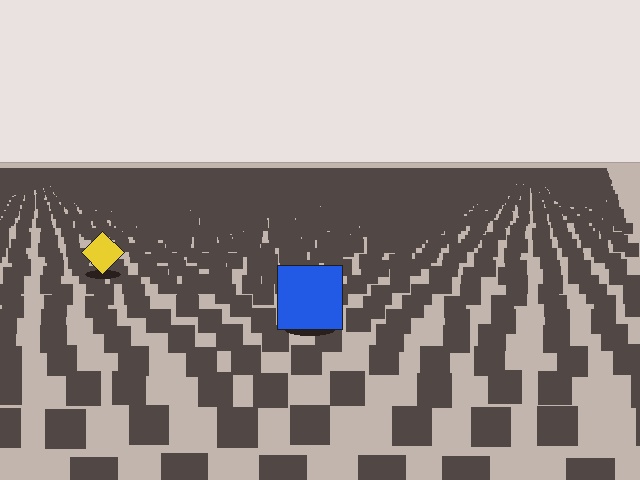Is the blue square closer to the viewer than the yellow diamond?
Yes. The blue square is closer — you can tell from the texture gradient: the ground texture is coarser near it.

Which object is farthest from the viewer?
The yellow diamond is farthest from the viewer. It appears smaller and the ground texture around it is denser.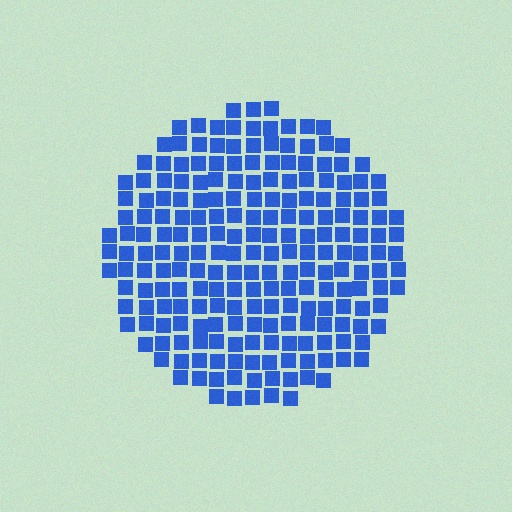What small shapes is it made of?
It is made of small squares.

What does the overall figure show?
The overall figure shows a circle.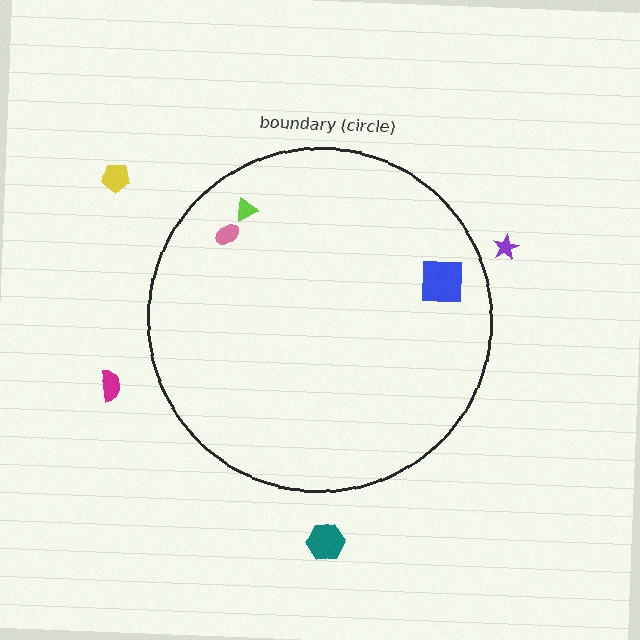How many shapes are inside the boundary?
3 inside, 4 outside.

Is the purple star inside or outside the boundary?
Outside.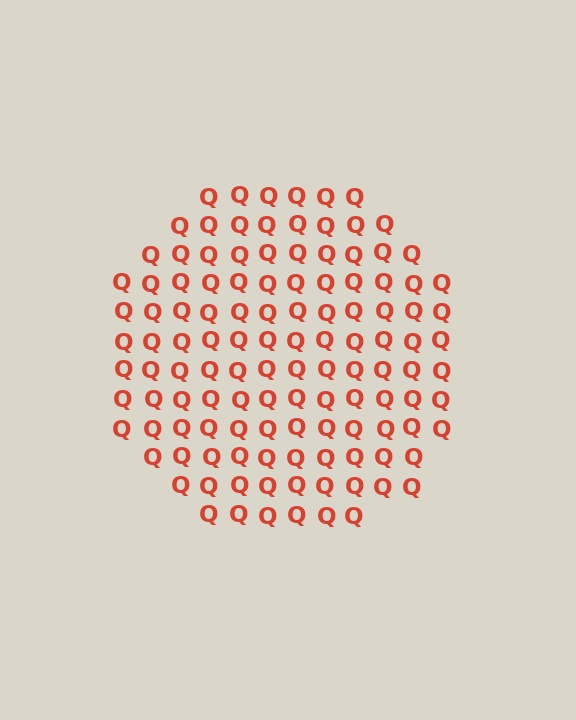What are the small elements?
The small elements are letter Q's.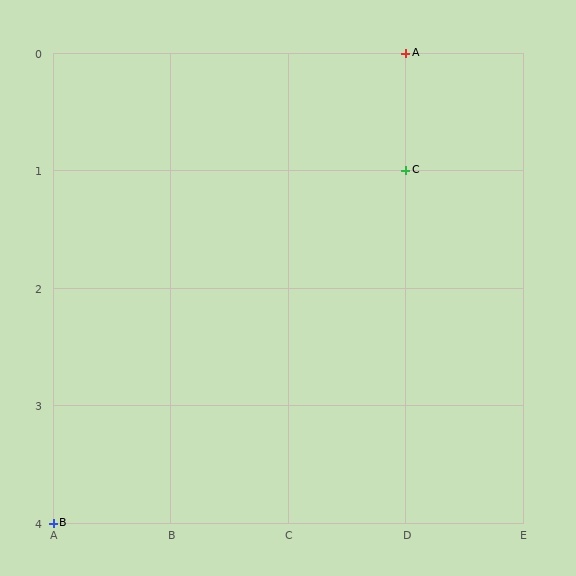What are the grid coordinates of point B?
Point B is at grid coordinates (A, 4).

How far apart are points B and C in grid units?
Points B and C are 3 columns and 3 rows apart (about 4.2 grid units diagonally).